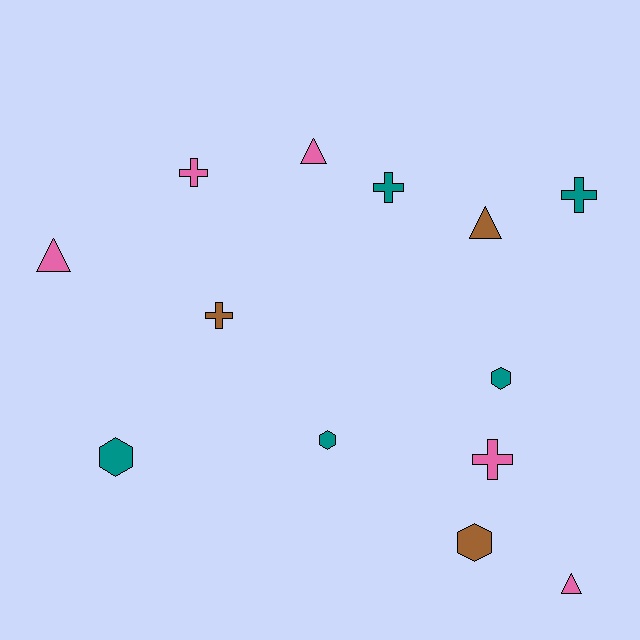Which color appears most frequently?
Pink, with 5 objects.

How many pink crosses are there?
There are 2 pink crosses.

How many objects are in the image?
There are 13 objects.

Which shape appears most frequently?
Cross, with 5 objects.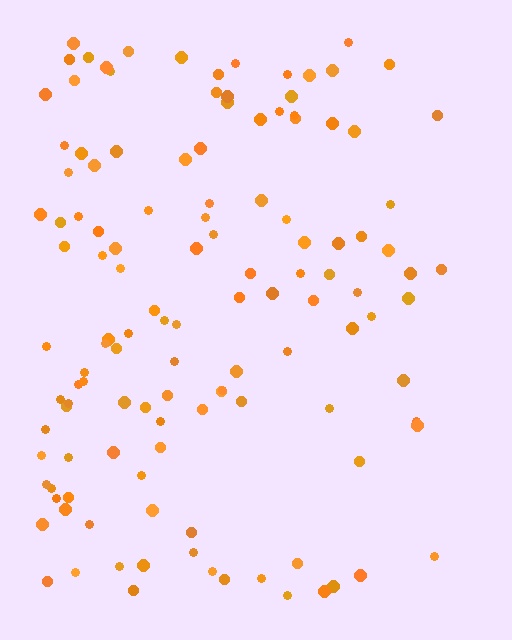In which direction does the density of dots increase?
From right to left, with the left side densest.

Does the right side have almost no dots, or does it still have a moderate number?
Still a moderate number, just noticeably fewer than the left.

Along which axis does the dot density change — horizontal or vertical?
Horizontal.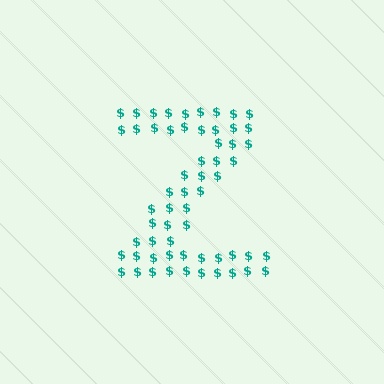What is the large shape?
The large shape is the letter Z.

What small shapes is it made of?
It is made of small dollar signs.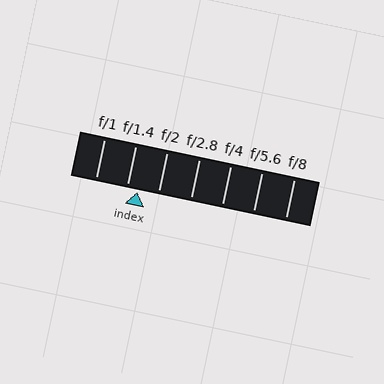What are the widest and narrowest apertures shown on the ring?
The widest aperture shown is f/1 and the narrowest is f/8.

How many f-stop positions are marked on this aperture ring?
There are 7 f-stop positions marked.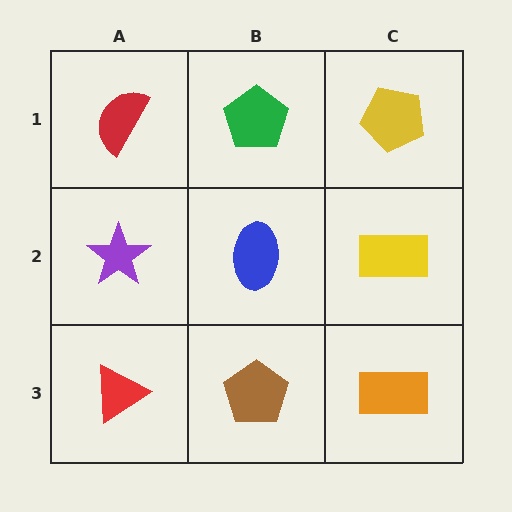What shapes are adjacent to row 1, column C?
A yellow rectangle (row 2, column C), a green pentagon (row 1, column B).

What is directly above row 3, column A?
A purple star.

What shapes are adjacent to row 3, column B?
A blue ellipse (row 2, column B), a red triangle (row 3, column A), an orange rectangle (row 3, column C).